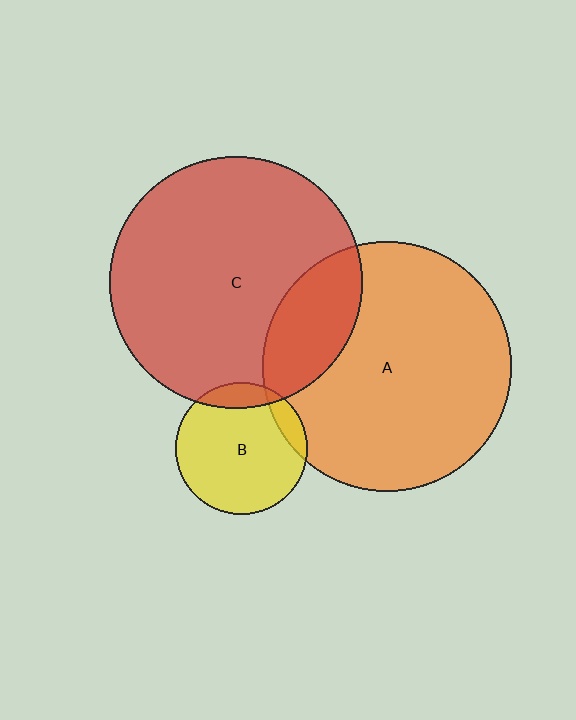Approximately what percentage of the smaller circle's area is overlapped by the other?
Approximately 10%.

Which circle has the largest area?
Circle C (red).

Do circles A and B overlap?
Yes.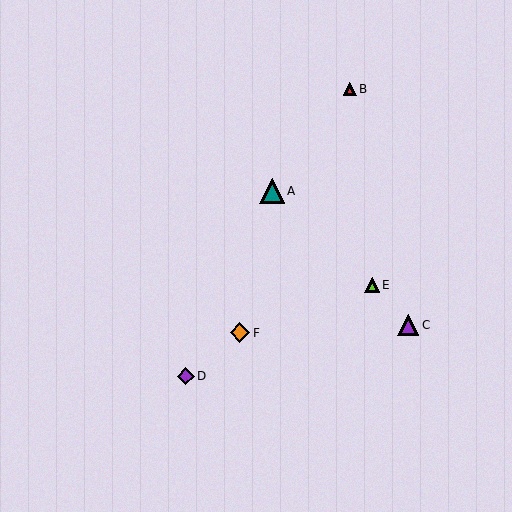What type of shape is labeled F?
Shape F is an orange diamond.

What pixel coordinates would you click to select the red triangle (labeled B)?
Click at (350, 89) to select the red triangle B.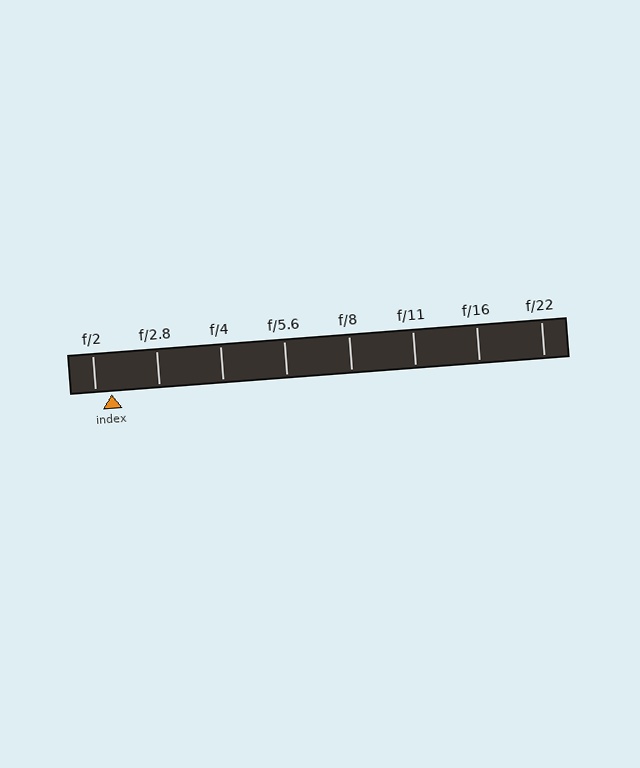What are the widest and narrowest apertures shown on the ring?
The widest aperture shown is f/2 and the narrowest is f/22.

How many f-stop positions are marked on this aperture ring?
There are 8 f-stop positions marked.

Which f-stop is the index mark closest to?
The index mark is closest to f/2.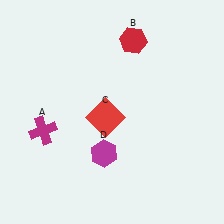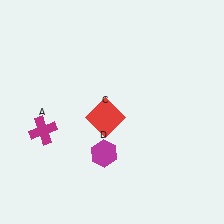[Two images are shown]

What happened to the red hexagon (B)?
The red hexagon (B) was removed in Image 2. It was in the top-right area of Image 1.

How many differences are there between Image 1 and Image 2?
There is 1 difference between the two images.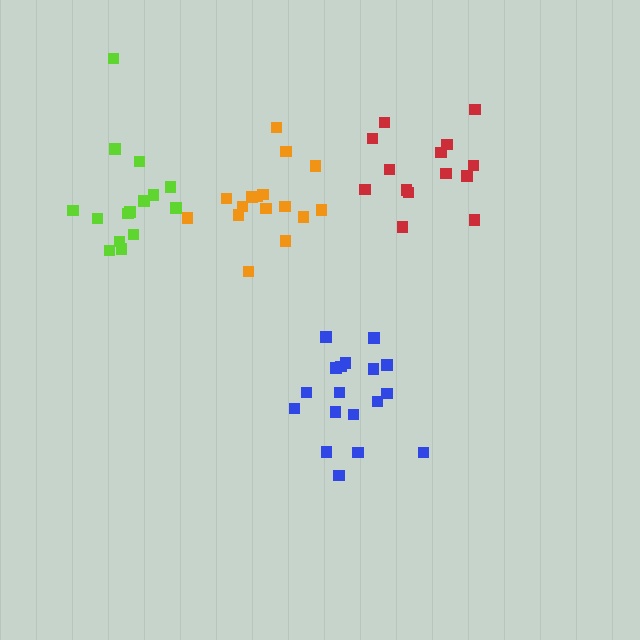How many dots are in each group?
Group 1: 18 dots, Group 2: 15 dots, Group 3: 16 dots, Group 4: 14 dots (63 total).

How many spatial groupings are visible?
There are 4 spatial groupings.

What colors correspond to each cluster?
The clusters are colored: blue, lime, orange, red.